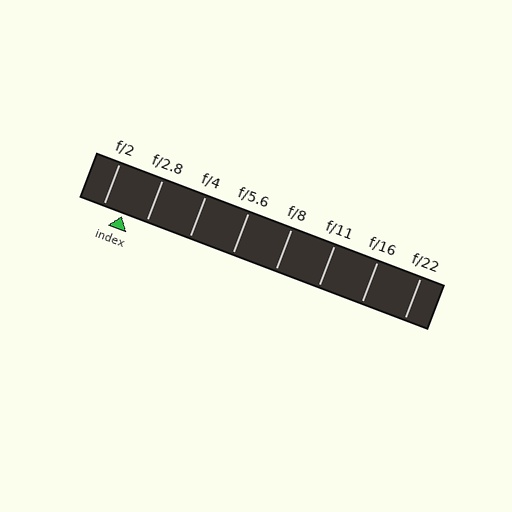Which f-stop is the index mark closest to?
The index mark is closest to f/2.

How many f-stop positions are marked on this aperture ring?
There are 8 f-stop positions marked.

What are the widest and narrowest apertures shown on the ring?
The widest aperture shown is f/2 and the narrowest is f/22.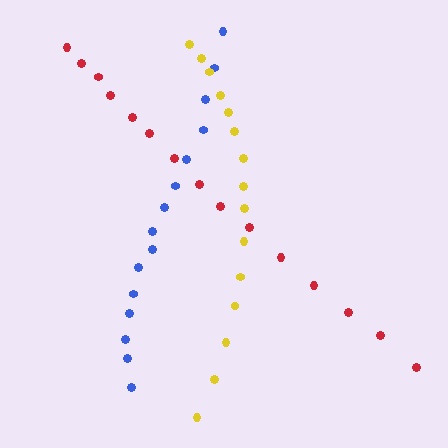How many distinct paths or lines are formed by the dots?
There are 3 distinct paths.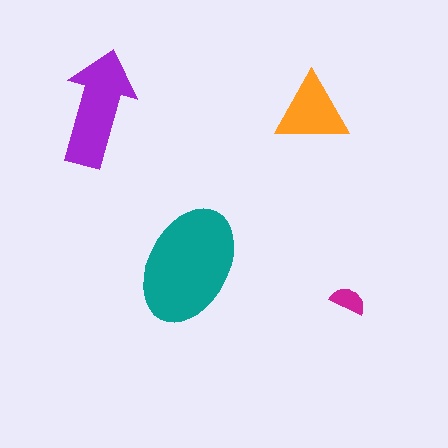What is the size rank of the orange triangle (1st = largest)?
3rd.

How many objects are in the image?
There are 4 objects in the image.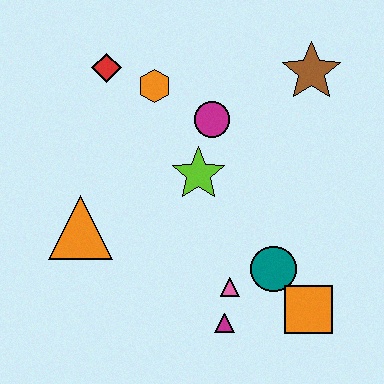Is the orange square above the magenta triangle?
Yes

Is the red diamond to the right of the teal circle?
No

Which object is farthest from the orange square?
The red diamond is farthest from the orange square.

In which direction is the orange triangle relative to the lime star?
The orange triangle is to the left of the lime star.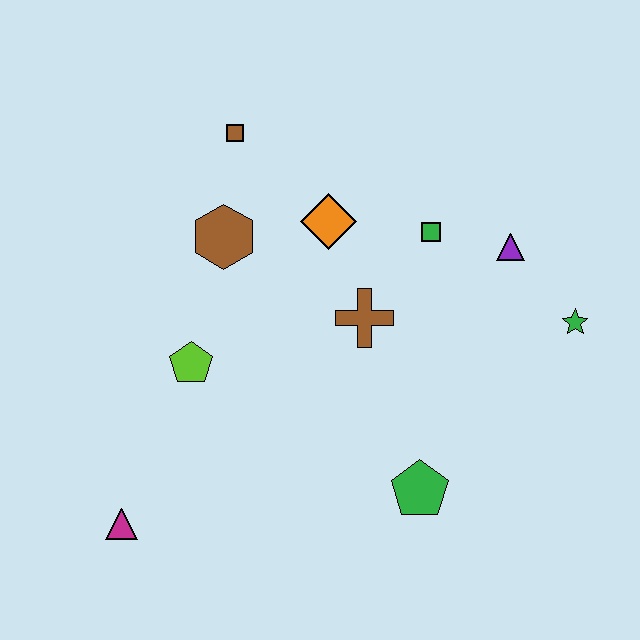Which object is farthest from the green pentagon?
The brown square is farthest from the green pentagon.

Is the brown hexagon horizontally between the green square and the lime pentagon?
Yes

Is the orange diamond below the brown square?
Yes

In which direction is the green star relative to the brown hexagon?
The green star is to the right of the brown hexagon.